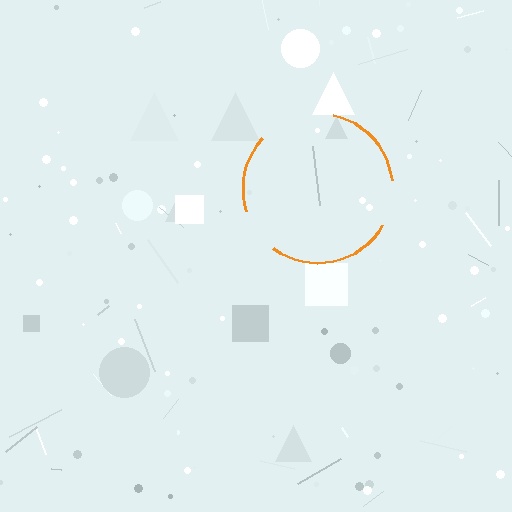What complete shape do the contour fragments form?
The contour fragments form a circle.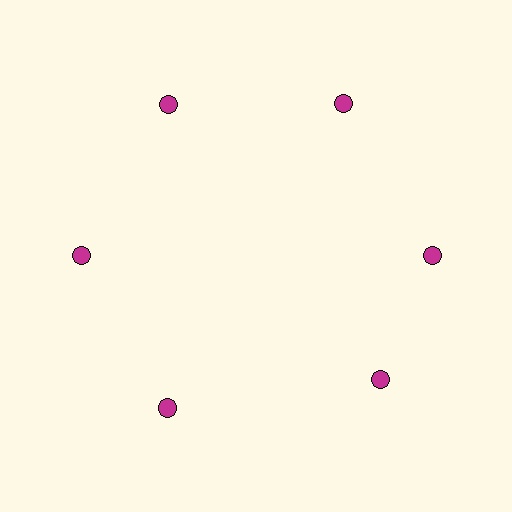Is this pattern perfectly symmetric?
No. The 6 magenta circles are arranged in a ring, but one element near the 5 o'clock position is rotated out of alignment along the ring, breaking the 6-fold rotational symmetry.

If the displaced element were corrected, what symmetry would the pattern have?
It would have 6-fold rotational symmetry — the pattern would map onto itself every 60 degrees.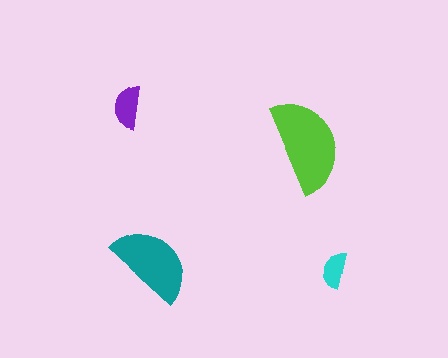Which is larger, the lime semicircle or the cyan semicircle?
The lime one.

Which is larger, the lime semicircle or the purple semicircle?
The lime one.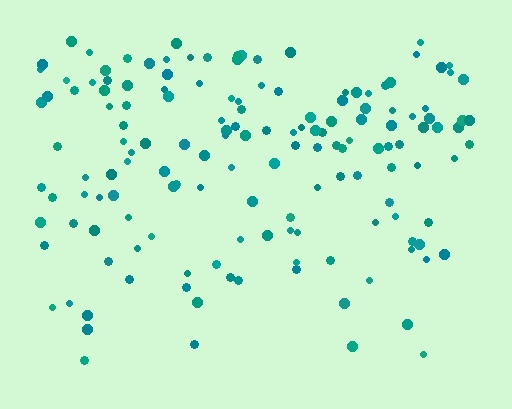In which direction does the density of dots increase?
From bottom to top, with the top side densest.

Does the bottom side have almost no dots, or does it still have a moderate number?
Still a moderate number, just noticeably fewer than the top.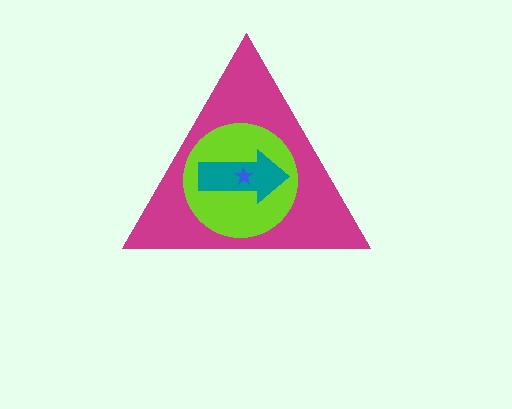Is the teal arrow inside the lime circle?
Yes.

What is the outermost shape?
The magenta triangle.